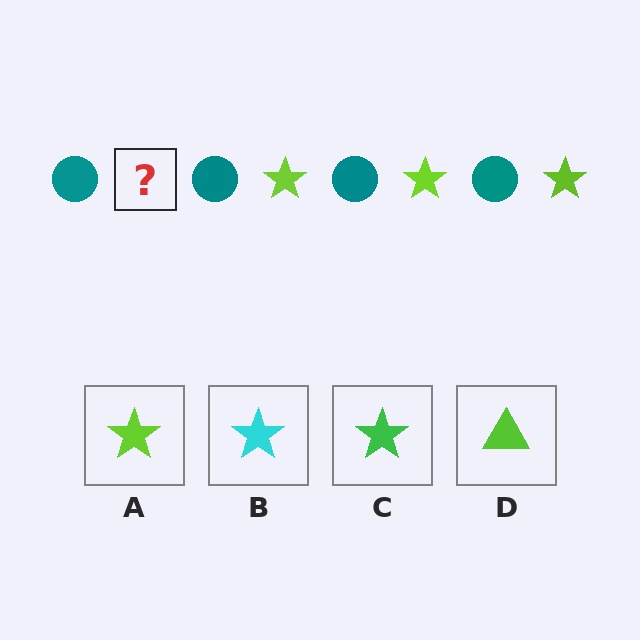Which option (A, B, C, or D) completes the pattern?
A.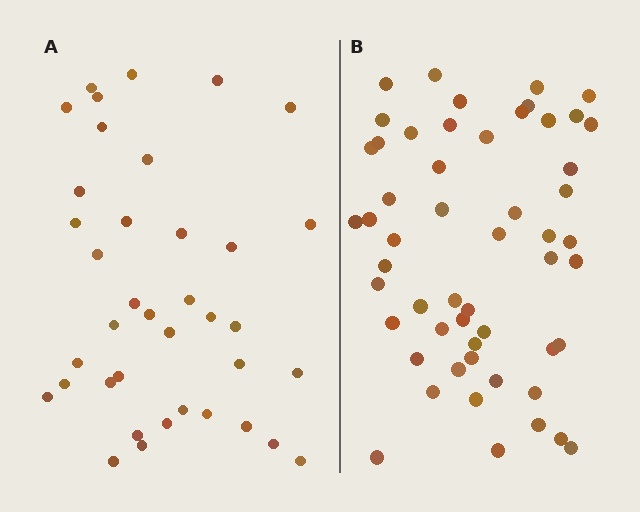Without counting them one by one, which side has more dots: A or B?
Region B (the right region) has more dots.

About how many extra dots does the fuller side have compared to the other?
Region B has approximately 15 more dots than region A.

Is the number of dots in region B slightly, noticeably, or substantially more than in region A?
Region B has noticeably more, but not dramatically so. The ratio is roughly 1.4 to 1.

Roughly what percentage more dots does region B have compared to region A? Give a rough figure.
About 40% more.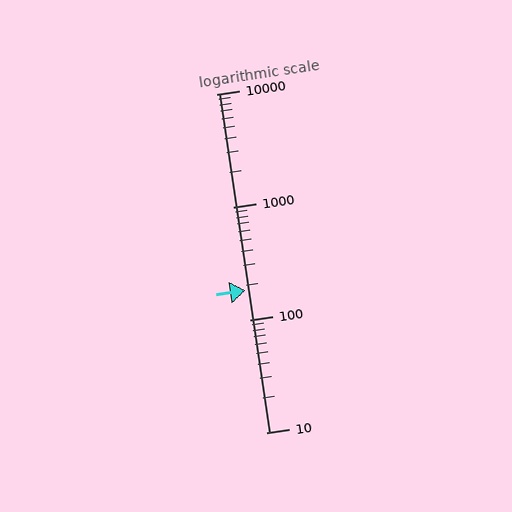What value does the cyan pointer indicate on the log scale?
The pointer indicates approximately 180.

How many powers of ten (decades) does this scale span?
The scale spans 3 decades, from 10 to 10000.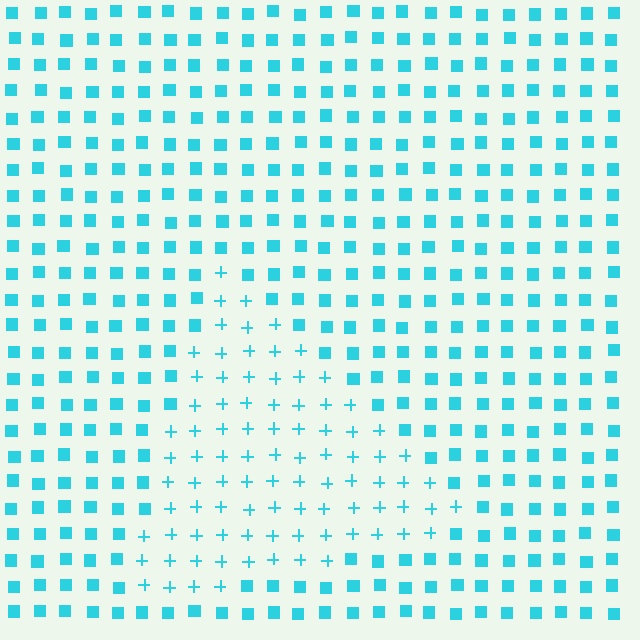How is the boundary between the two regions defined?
The boundary is defined by a change in element shape: plus signs inside vs. squares outside. All elements share the same color and spacing.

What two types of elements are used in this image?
The image uses plus signs inside the triangle region and squares outside it.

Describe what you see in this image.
The image is filled with small cyan elements arranged in a uniform grid. A triangle-shaped region contains plus signs, while the surrounding area contains squares. The boundary is defined purely by the change in element shape.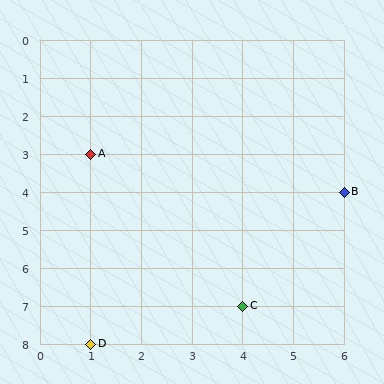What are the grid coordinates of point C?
Point C is at grid coordinates (4, 7).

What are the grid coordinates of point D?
Point D is at grid coordinates (1, 8).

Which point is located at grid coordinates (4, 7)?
Point C is at (4, 7).